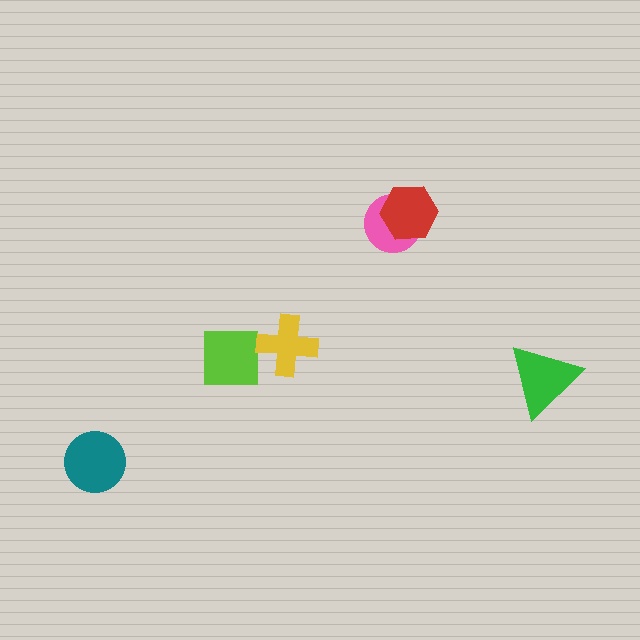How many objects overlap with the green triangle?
0 objects overlap with the green triangle.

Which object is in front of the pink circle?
The red hexagon is in front of the pink circle.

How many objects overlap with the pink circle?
1 object overlaps with the pink circle.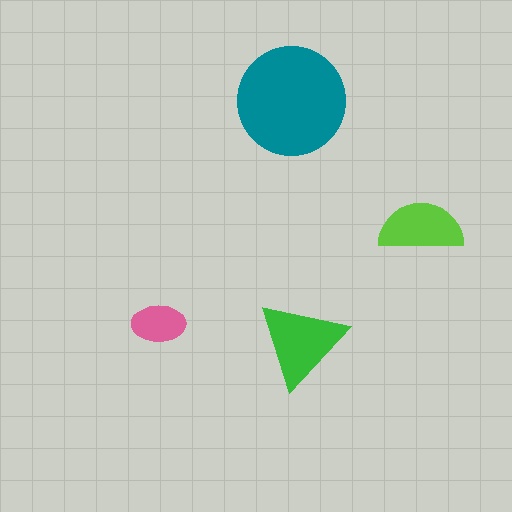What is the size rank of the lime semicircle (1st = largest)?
3rd.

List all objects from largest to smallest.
The teal circle, the green triangle, the lime semicircle, the pink ellipse.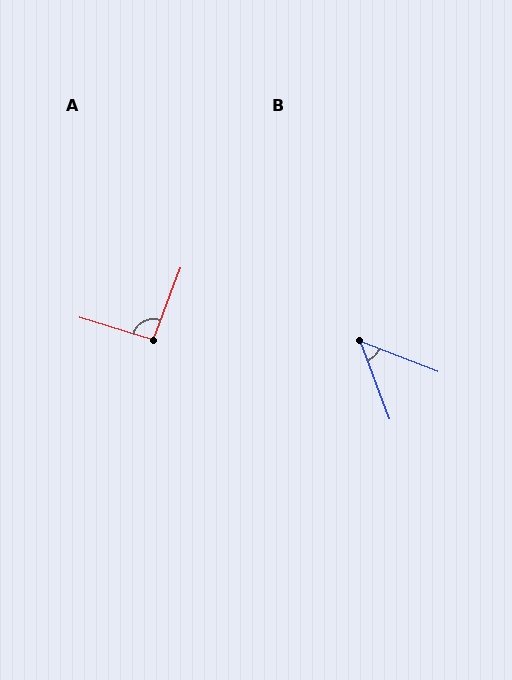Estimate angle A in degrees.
Approximately 94 degrees.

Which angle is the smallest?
B, at approximately 49 degrees.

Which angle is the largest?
A, at approximately 94 degrees.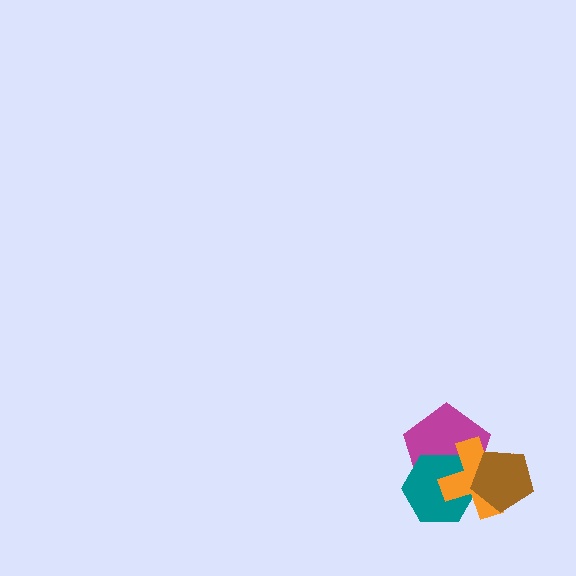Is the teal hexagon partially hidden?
Yes, it is partially covered by another shape.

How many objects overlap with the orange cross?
3 objects overlap with the orange cross.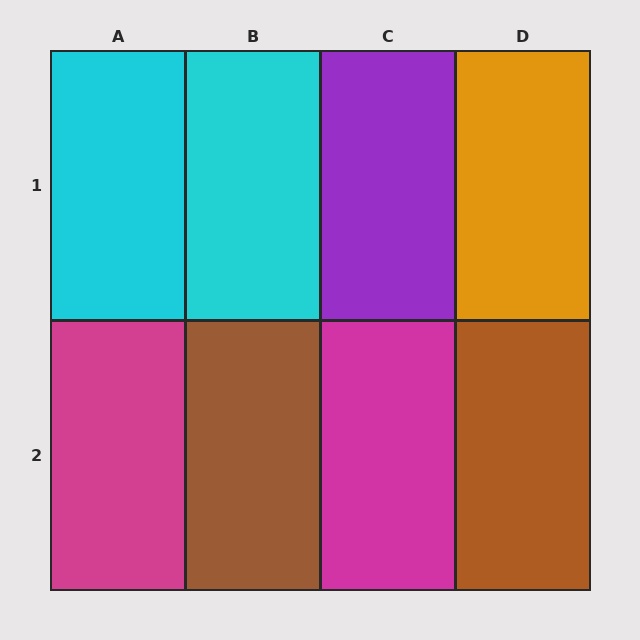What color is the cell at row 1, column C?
Purple.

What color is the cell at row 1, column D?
Orange.